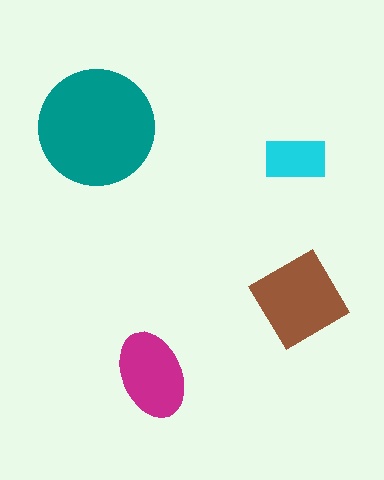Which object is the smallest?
The cyan rectangle.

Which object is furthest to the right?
The brown diamond is rightmost.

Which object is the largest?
The teal circle.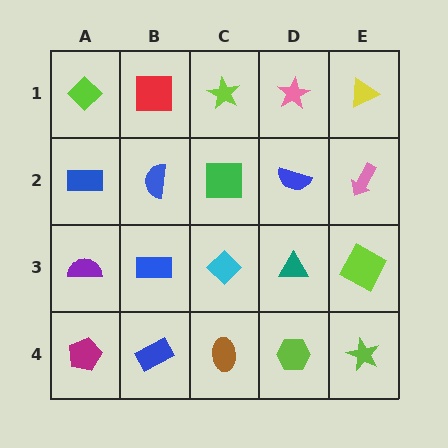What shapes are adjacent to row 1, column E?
A pink arrow (row 2, column E), a pink star (row 1, column D).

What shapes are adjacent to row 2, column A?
A lime diamond (row 1, column A), a purple semicircle (row 3, column A), a blue semicircle (row 2, column B).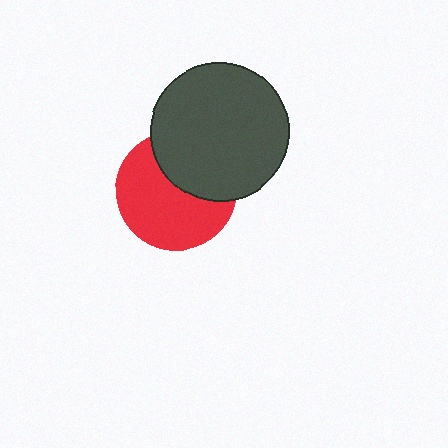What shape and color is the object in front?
The object in front is a dark gray circle.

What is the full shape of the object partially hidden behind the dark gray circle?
The partially hidden object is a red circle.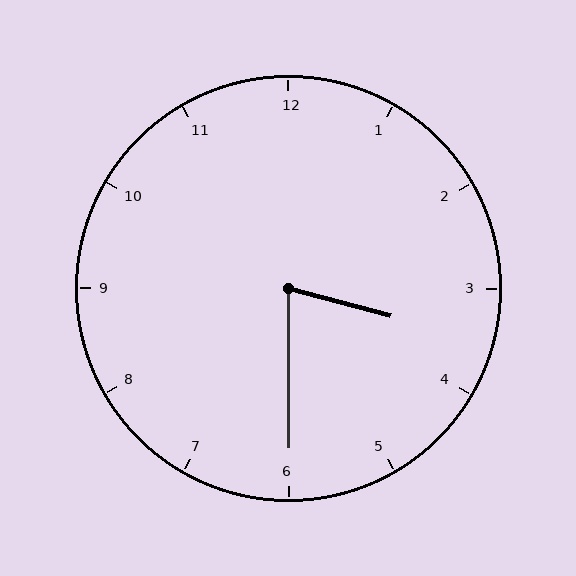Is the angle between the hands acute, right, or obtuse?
It is acute.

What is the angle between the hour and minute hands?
Approximately 75 degrees.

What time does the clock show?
3:30.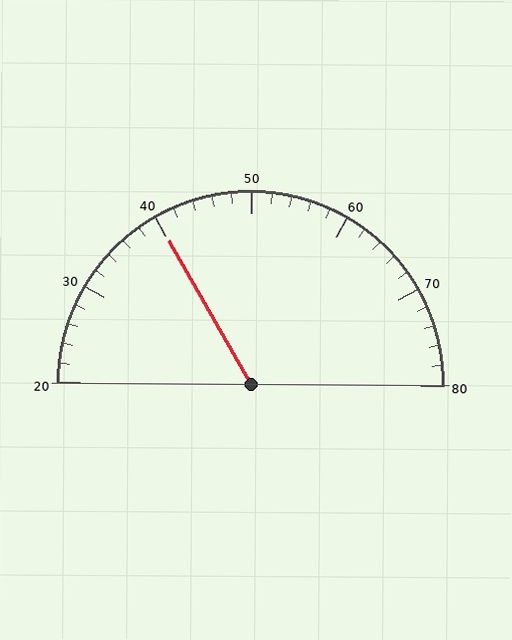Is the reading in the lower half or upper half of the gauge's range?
The reading is in the lower half of the range (20 to 80).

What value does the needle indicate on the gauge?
The needle indicates approximately 40.